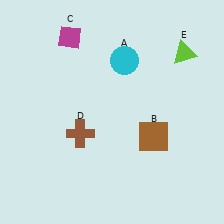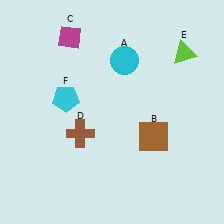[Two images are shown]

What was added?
A cyan pentagon (F) was added in Image 2.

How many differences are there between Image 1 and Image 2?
There is 1 difference between the two images.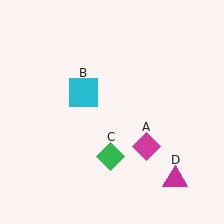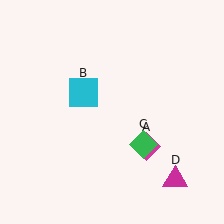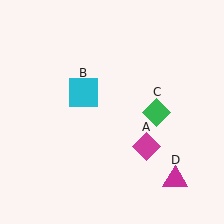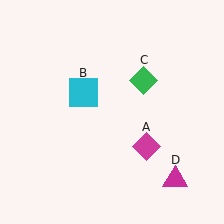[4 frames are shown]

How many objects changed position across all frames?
1 object changed position: green diamond (object C).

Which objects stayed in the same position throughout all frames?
Magenta diamond (object A) and cyan square (object B) and magenta triangle (object D) remained stationary.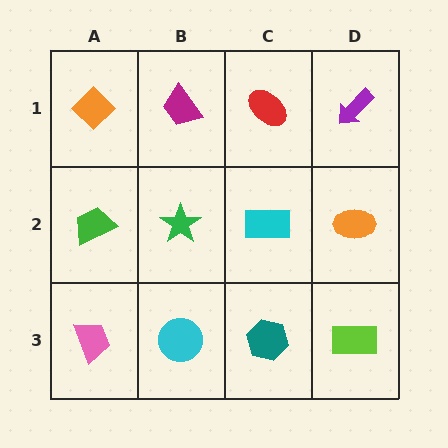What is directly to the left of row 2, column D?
A cyan rectangle.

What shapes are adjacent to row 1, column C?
A cyan rectangle (row 2, column C), a magenta trapezoid (row 1, column B), a purple arrow (row 1, column D).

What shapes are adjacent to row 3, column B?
A green star (row 2, column B), a pink trapezoid (row 3, column A), a teal hexagon (row 3, column C).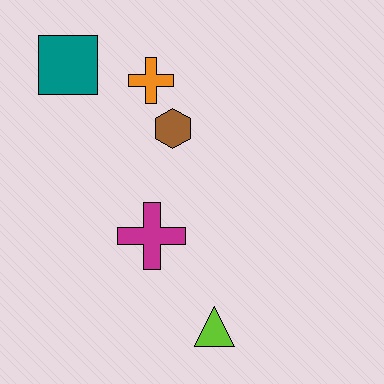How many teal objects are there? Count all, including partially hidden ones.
There is 1 teal object.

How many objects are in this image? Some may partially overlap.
There are 5 objects.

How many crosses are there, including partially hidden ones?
There are 2 crosses.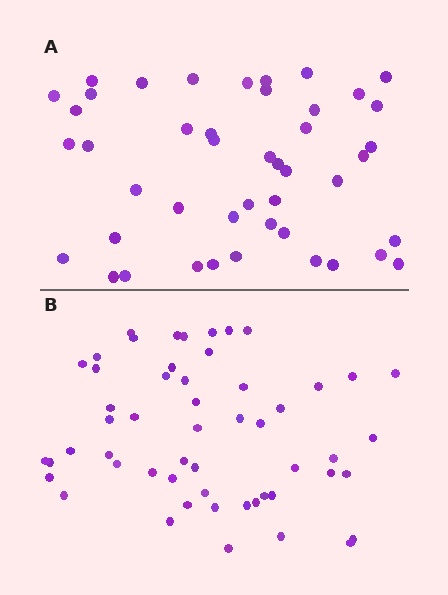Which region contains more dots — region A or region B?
Region B (the bottom region) has more dots.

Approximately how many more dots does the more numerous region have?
Region B has roughly 8 or so more dots than region A.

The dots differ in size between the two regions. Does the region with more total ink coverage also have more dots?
No. Region A has more total ink coverage because its dots are larger, but region B actually contains more individual dots. Total area can be misleading — the number of items is what matters here.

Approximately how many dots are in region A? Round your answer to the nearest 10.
About 40 dots. (The exact count is 45, which rounds to 40.)